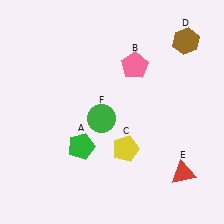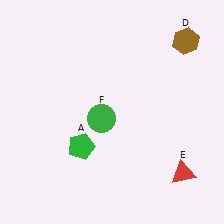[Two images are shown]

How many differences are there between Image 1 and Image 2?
There are 2 differences between the two images.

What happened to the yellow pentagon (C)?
The yellow pentagon (C) was removed in Image 2. It was in the bottom-right area of Image 1.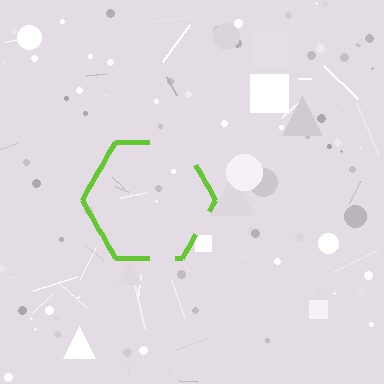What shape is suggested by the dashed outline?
The dashed outline suggests a hexagon.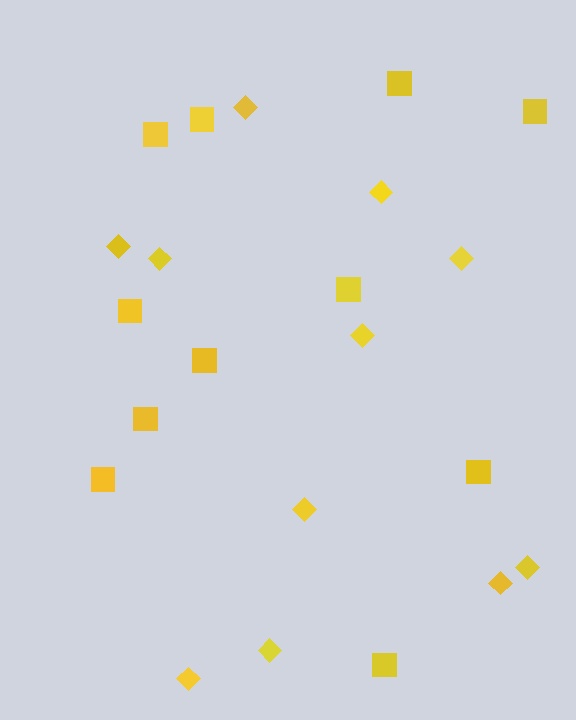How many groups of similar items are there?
There are 2 groups: one group of squares (11) and one group of diamonds (11).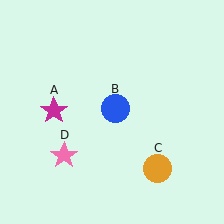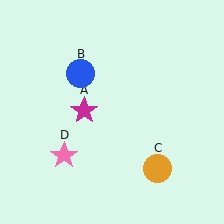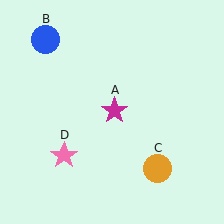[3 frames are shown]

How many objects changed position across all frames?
2 objects changed position: magenta star (object A), blue circle (object B).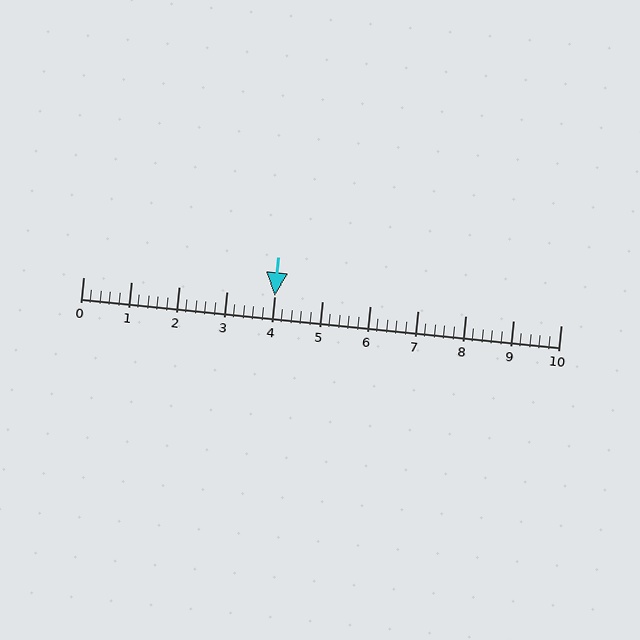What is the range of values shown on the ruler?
The ruler shows values from 0 to 10.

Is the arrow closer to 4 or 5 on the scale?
The arrow is closer to 4.